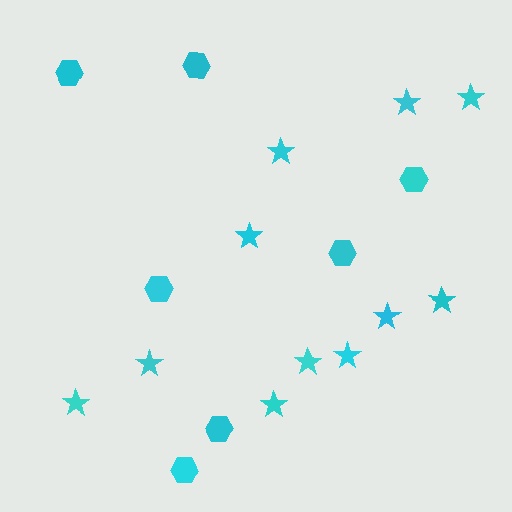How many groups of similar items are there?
There are 2 groups: one group of hexagons (7) and one group of stars (11).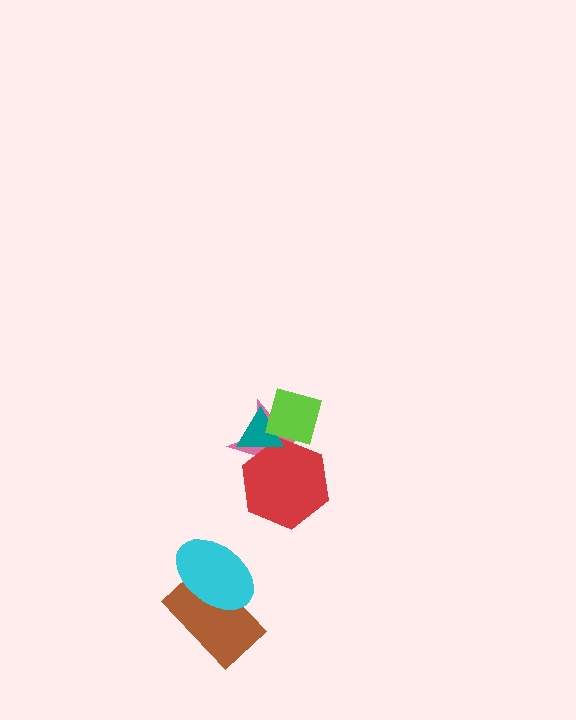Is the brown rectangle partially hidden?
Yes, it is partially covered by another shape.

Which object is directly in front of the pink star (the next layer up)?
The red hexagon is directly in front of the pink star.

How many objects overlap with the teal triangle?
3 objects overlap with the teal triangle.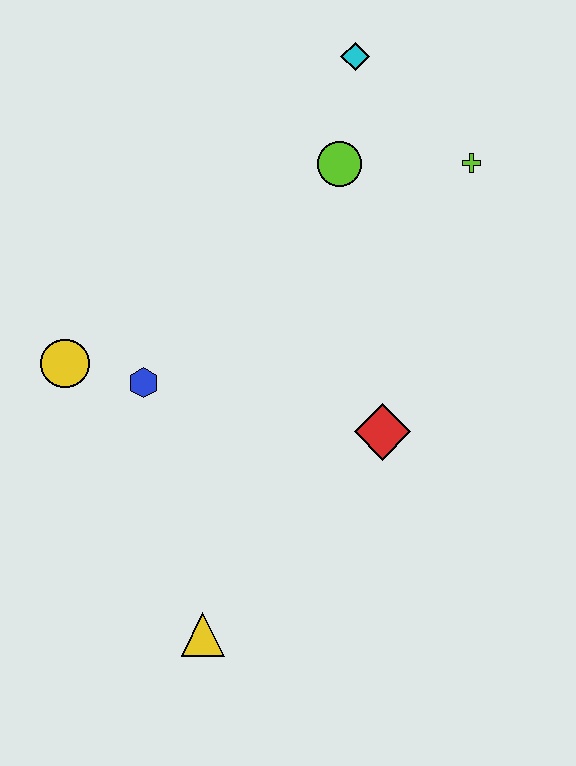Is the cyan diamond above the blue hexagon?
Yes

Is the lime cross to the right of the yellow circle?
Yes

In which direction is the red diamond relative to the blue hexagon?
The red diamond is to the right of the blue hexagon.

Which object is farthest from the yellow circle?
The lime cross is farthest from the yellow circle.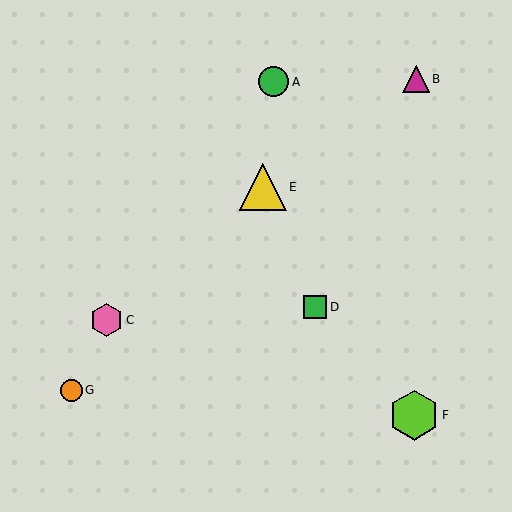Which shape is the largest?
The lime hexagon (labeled F) is the largest.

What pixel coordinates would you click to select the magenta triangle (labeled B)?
Click at (416, 79) to select the magenta triangle B.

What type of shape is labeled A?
Shape A is a green circle.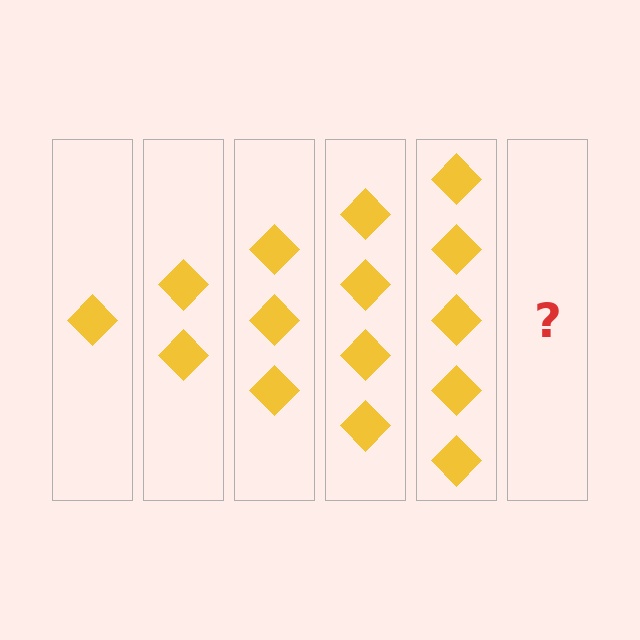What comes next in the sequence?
The next element should be 6 diamonds.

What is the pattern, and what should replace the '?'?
The pattern is that each step adds one more diamond. The '?' should be 6 diamonds.